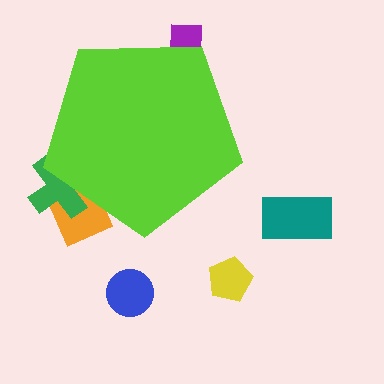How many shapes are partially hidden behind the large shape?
3 shapes are partially hidden.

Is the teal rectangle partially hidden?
No, the teal rectangle is fully visible.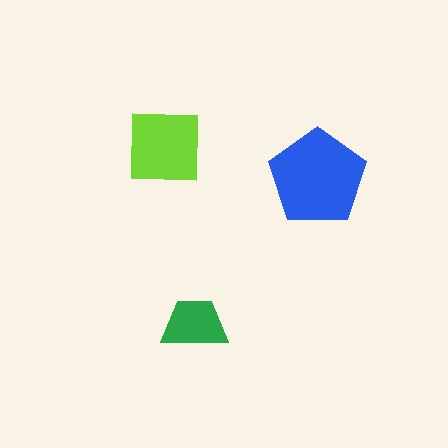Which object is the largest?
The blue pentagon.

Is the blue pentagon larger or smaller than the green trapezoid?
Larger.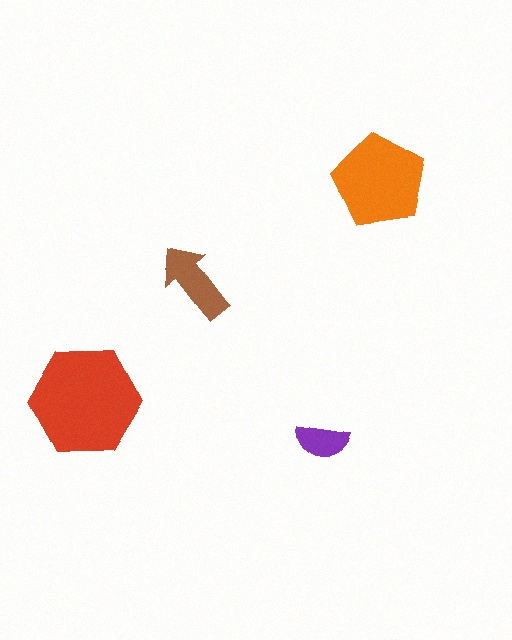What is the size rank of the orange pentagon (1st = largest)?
2nd.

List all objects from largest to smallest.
The red hexagon, the orange pentagon, the brown arrow, the purple semicircle.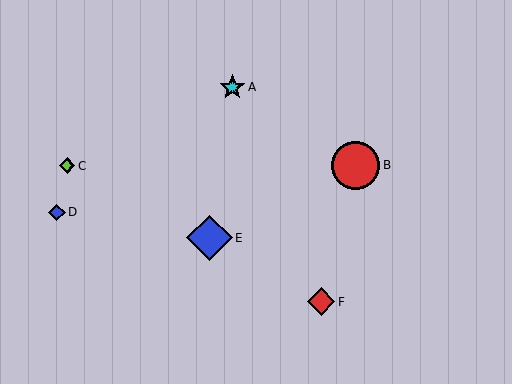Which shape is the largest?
The red circle (labeled B) is the largest.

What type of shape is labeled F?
Shape F is a red diamond.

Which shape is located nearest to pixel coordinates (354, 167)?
The red circle (labeled B) at (355, 165) is nearest to that location.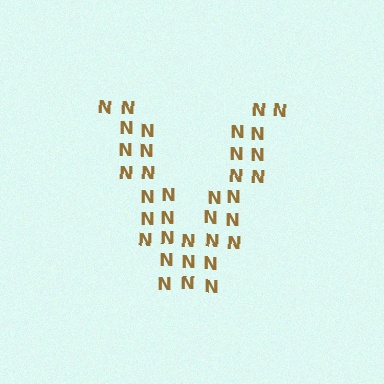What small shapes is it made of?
It is made of small letter N's.